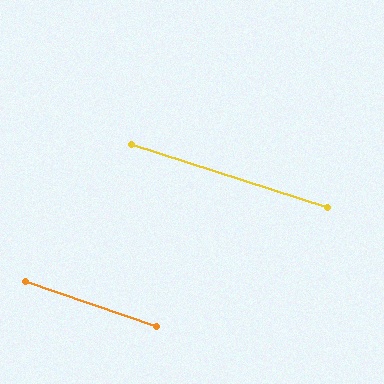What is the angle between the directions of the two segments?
Approximately 1 degree.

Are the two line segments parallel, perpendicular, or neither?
Parallel — their directions differ by only 1.0°.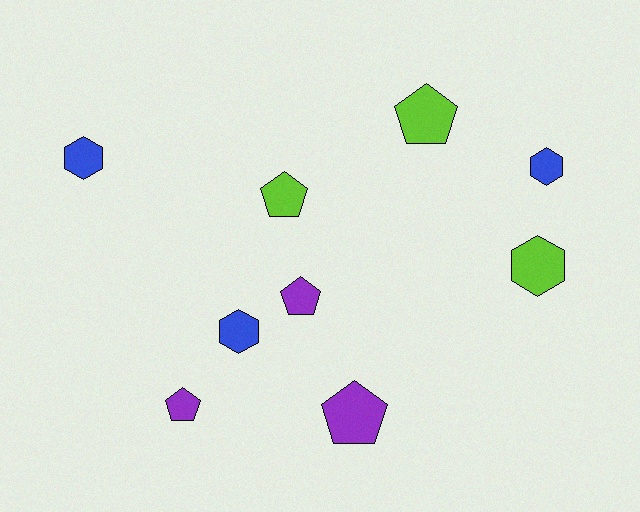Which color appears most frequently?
Purple, with 3 objects.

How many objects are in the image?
There are 9 objects.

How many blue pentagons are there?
There are no blue pentagons.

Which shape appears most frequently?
Pentagon, with 5 objects.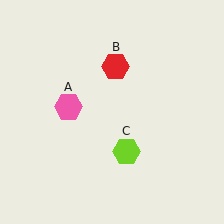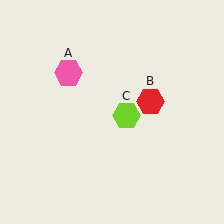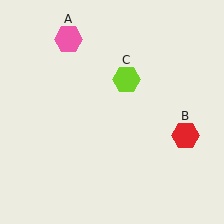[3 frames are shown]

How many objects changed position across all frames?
3 objects changed position: pink hexagon (object A), red hexagon (object B), lime hexagon (object C).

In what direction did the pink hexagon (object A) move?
The pink hexagon (object A) moved up.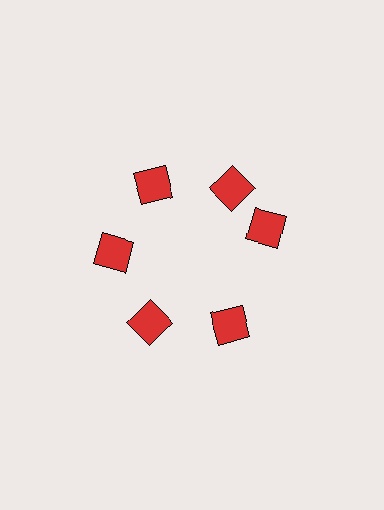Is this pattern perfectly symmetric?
No. The 6 red squares are arranged in a ring, but one element near the 3 o'clock position is rotated out of alignment along the ring, breaking the 6-fold rotational symmetry.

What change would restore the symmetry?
The symmetry would be restored by rotating it back into even spacing with its neighbors so that all 6 squares sit at equal angles and equal distance from the center.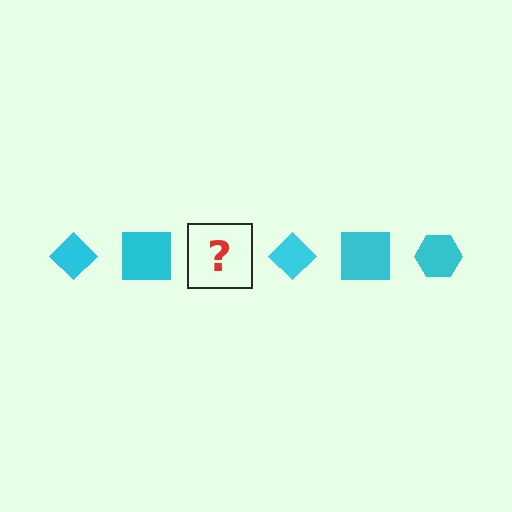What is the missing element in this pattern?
The missing element is a cyan hexagon.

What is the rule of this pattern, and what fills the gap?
The rule is that the pattern cycles through diamond, square, hexagon shapes in cyan. The gap should be filled with a cyan hexagon.